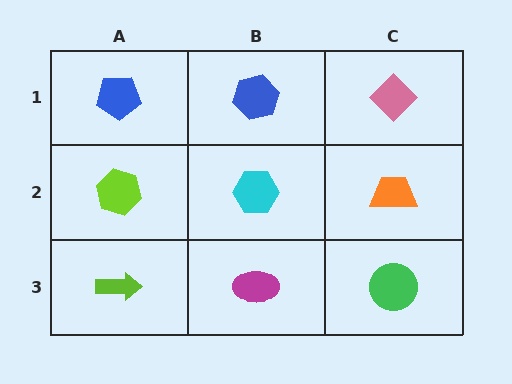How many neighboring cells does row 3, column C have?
2.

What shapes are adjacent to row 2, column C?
A pink diamond (row 1, column C), a green circle (row 3, column C), a cyan hexagon (row 2, column B).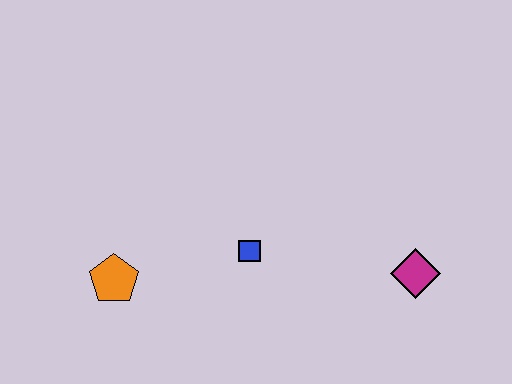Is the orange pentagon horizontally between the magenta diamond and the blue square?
No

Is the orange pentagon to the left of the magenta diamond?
Yes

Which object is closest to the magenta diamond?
The blue square is closest to the magenta diamond.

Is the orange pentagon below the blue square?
Yes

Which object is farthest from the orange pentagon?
The magenta diamond is farthest from the orange pentagon.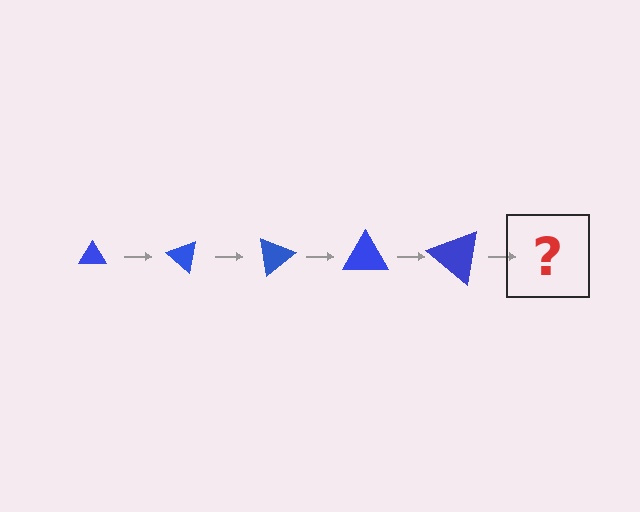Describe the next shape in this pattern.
It should be a triangle, larger than the previous one and rotated 200 degrees from the start.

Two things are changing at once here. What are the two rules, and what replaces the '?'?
The two rules are that the triangle grows larger each step and it rotates 40 degrees each step. The '?' should be a triangle, larger than the previous one and rotated 200 degrees from the start.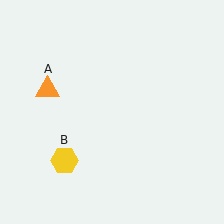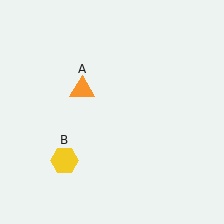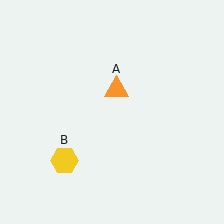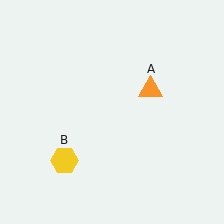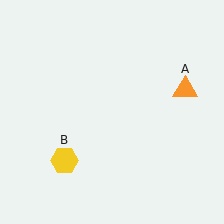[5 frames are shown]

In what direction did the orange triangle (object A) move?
The orange triangle (object A) moved right.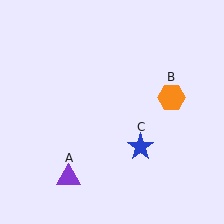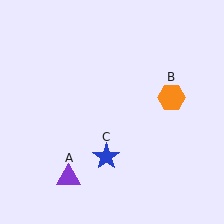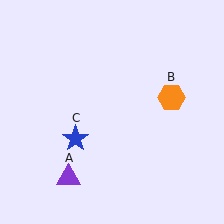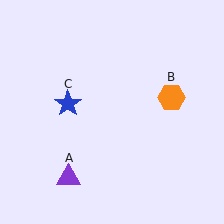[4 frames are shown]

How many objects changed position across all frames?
1 object changed position: blue star (object C).